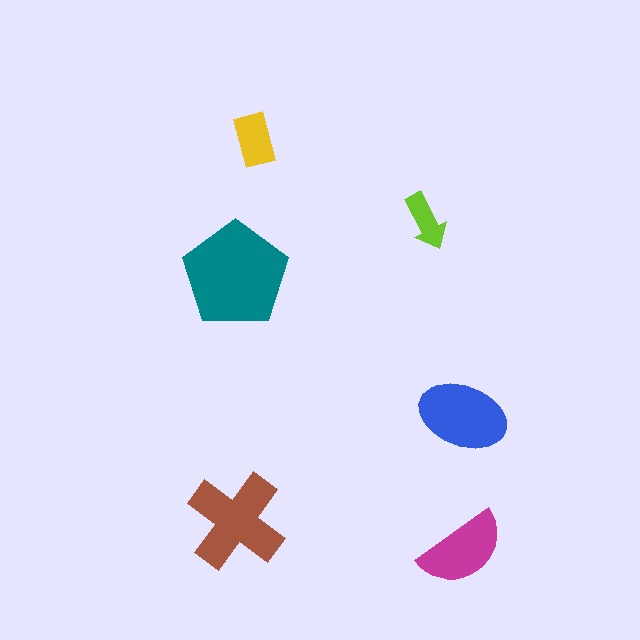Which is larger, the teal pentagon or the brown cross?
The teal pentagon.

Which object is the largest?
The teal pentagon.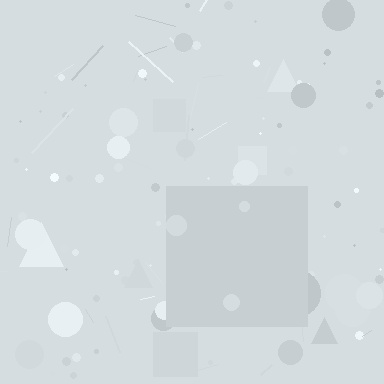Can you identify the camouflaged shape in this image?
The camouflaged shape is a square.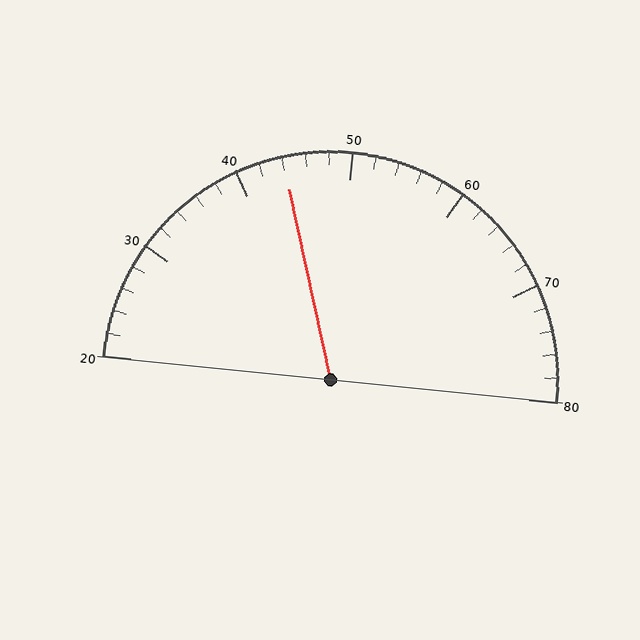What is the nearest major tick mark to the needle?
The nearest major tick mark is 40.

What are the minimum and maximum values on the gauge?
The gauge ranges from 20 to 80.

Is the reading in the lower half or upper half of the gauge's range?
The reading is in the lower half of the range (20 to 80).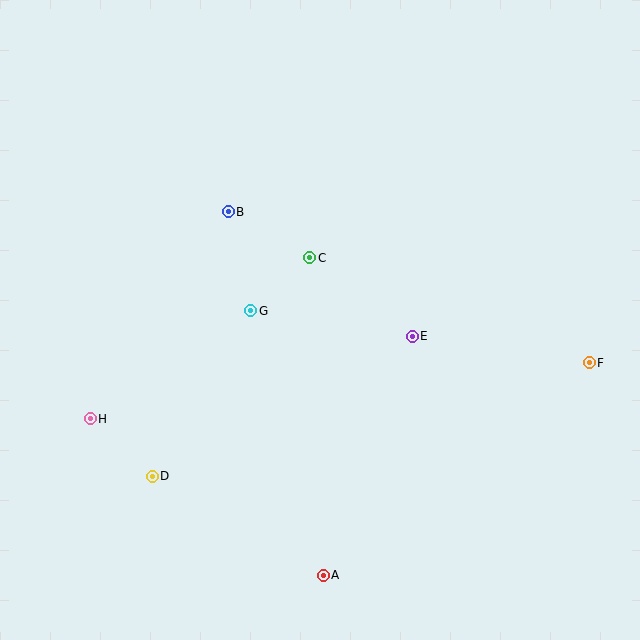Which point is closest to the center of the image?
Point C at (310, 258) is closest to the center.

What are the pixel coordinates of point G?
Point G is at (251, 311).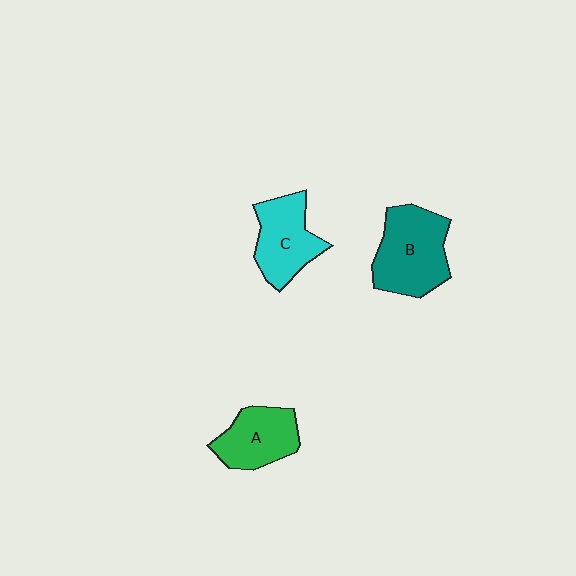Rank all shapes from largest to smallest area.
From largest to smallest: B (teal), C (cyan), A (green).